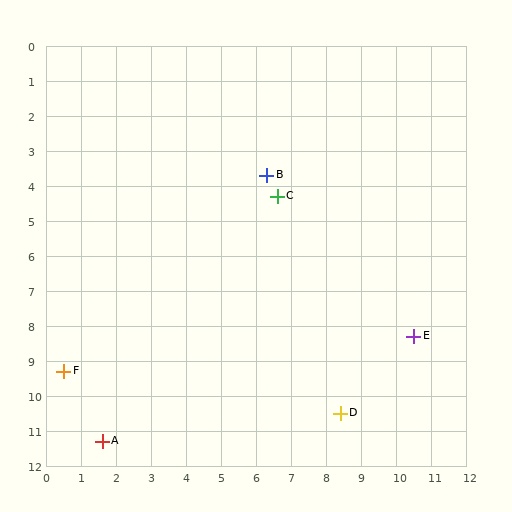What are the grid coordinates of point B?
Point B is at approximately (6.3, 3.7).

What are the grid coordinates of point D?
Point D is at approximately (8.4, 10.5).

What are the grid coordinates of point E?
Point E is at approximately (10.5, 8.3).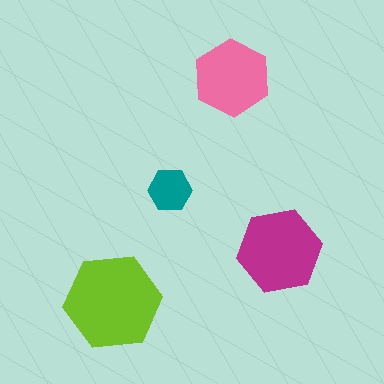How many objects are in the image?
There are 4 objects in the image.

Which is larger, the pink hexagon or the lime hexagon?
The lime one.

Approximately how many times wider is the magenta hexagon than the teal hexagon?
About 2 times wider.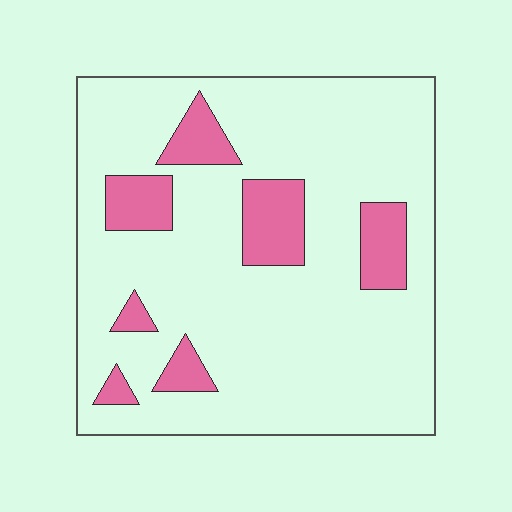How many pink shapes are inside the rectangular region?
7.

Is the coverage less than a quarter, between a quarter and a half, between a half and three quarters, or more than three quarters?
Less than a quarter.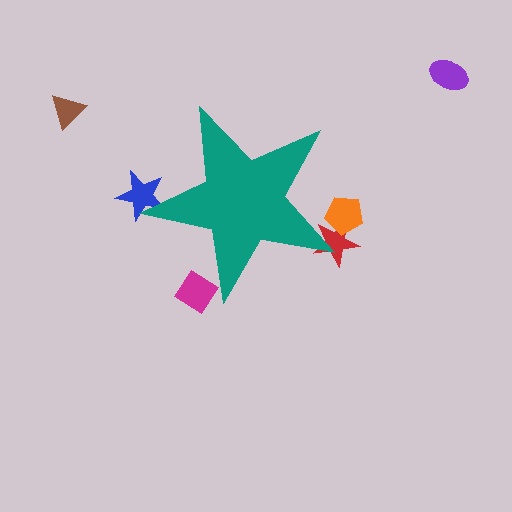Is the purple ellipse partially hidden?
No, the purple ellipse is fully visible.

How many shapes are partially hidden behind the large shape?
4 shapes are partially hidden.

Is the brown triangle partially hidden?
No, the brown triangle is fully visible.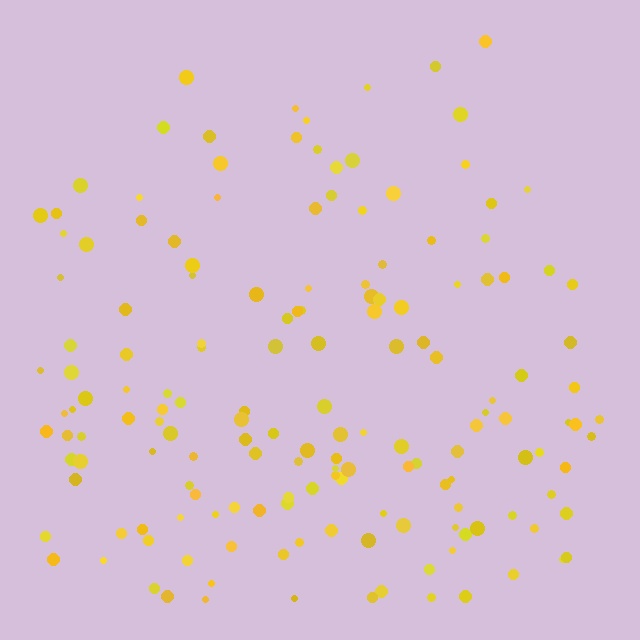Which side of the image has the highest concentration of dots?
The bottom.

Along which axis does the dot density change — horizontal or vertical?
Vertical.